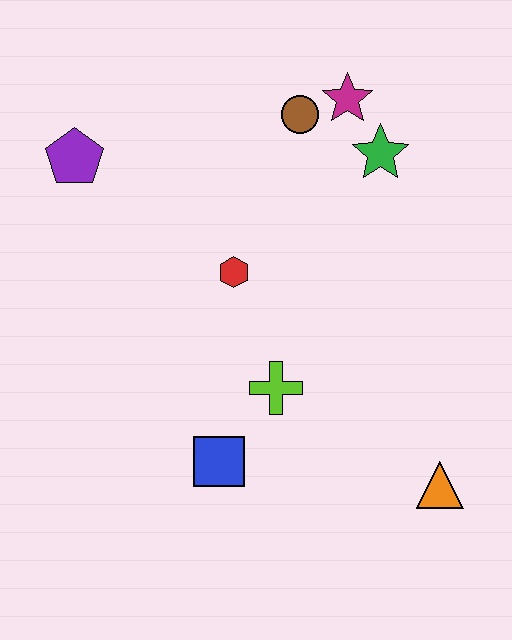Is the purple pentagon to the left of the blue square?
Yes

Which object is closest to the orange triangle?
The lime cross is closest to the orange triangle.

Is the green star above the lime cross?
Yes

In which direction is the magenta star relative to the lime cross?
The magenta star is above the lime cross.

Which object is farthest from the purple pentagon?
The orange triangle is farthest from the purple pentagon.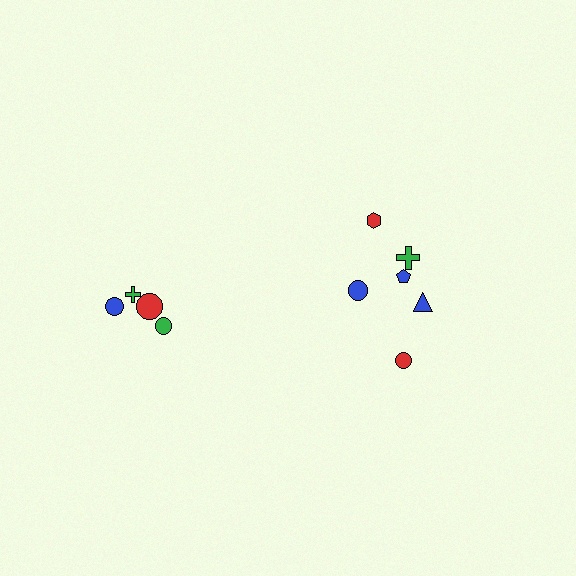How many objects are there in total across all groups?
There are 10 objects.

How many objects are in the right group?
There are 6 objects.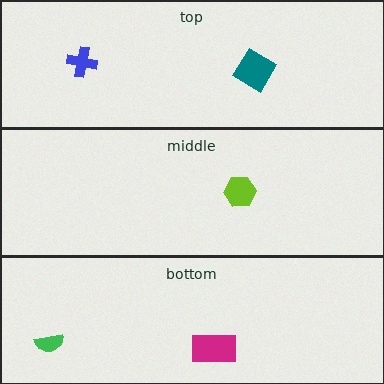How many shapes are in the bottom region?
2.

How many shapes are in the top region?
2.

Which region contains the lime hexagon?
The middle region.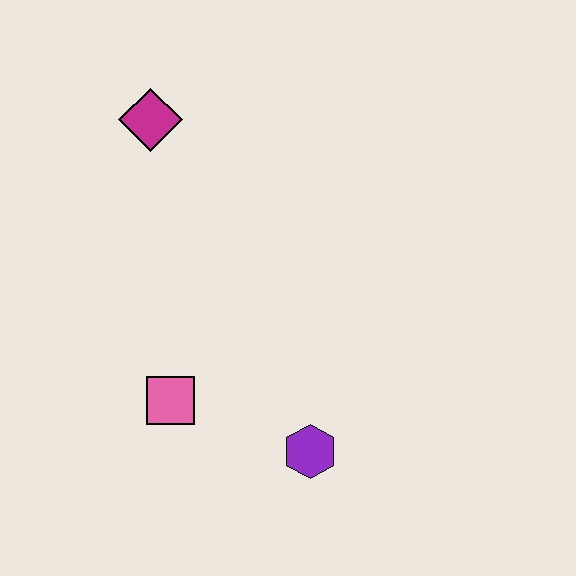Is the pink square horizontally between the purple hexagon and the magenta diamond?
Yes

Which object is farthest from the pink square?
The magenta diamond is farthest from the pink square.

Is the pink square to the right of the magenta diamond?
Yes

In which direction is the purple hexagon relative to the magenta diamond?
The purple hexagon is below the magenta diamond.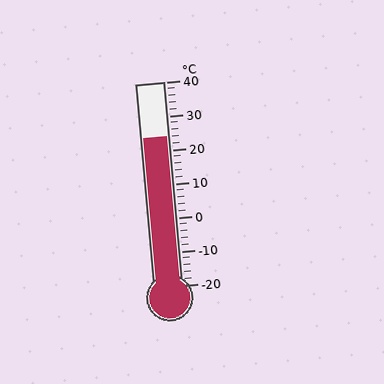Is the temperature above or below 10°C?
The temperature is above 10°C.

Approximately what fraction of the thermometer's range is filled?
The thermometer is filled to approximately 75% of its range.